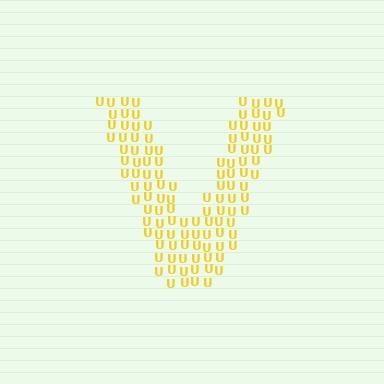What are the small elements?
The small elements are letter U's.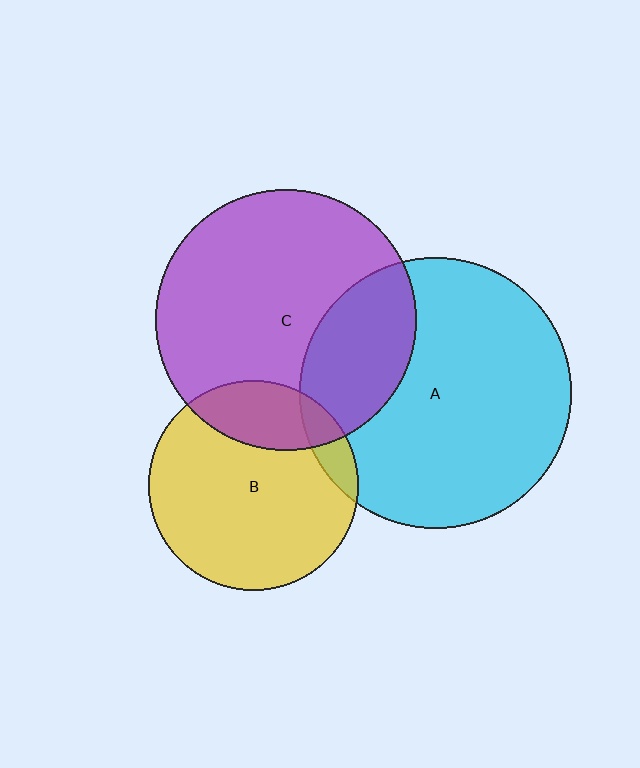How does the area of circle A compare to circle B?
Approximately 1.7 times.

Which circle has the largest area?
Circle A (cyan).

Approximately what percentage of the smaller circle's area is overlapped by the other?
Approximately 10%.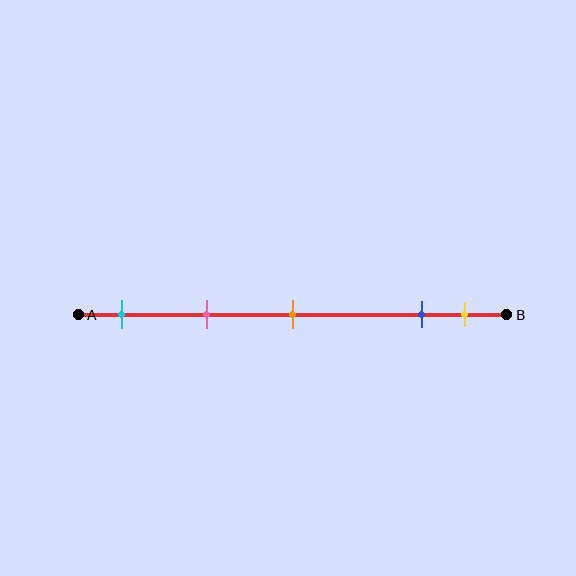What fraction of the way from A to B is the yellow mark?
The yellow mark is approximately 90% (0.9) of the way from A to B.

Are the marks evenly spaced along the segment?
No, the marks are not evenly spaced.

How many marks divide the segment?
There are 5 marks dividing the segment.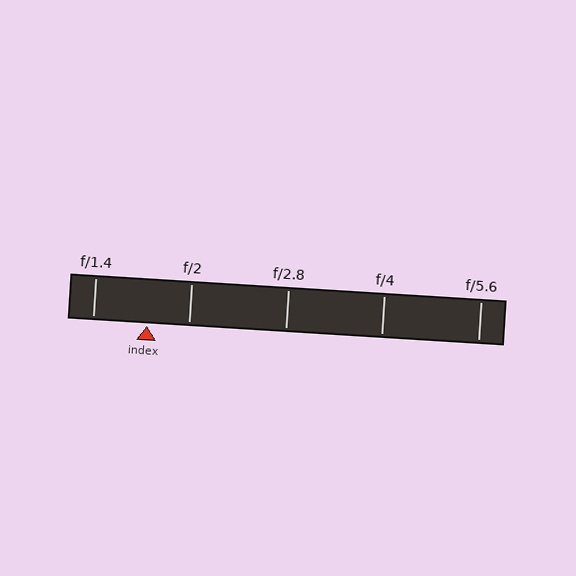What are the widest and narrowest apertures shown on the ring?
The widest aperture shown is f/1.4 and the narrowest is f/5.6.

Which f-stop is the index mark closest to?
The index mark is closest to f/2.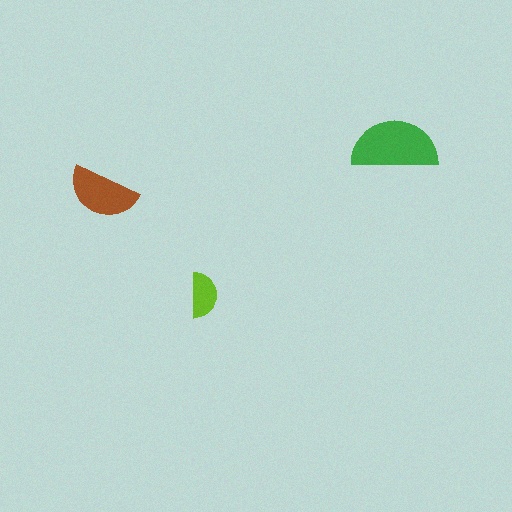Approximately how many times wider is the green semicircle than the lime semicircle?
About 2 times wider.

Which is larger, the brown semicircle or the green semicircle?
The green one.